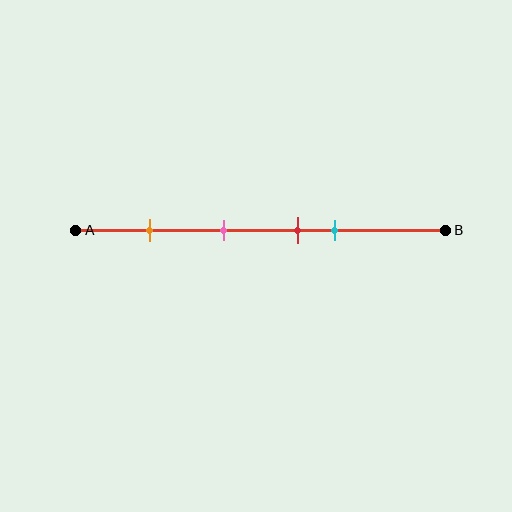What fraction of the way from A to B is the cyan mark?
The cyan mark is approximately 70% (0.7) of the way from A to B.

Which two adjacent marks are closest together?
The red and cyan marks are the closest adjacent pair.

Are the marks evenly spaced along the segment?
No, the marks are not evenly spaced.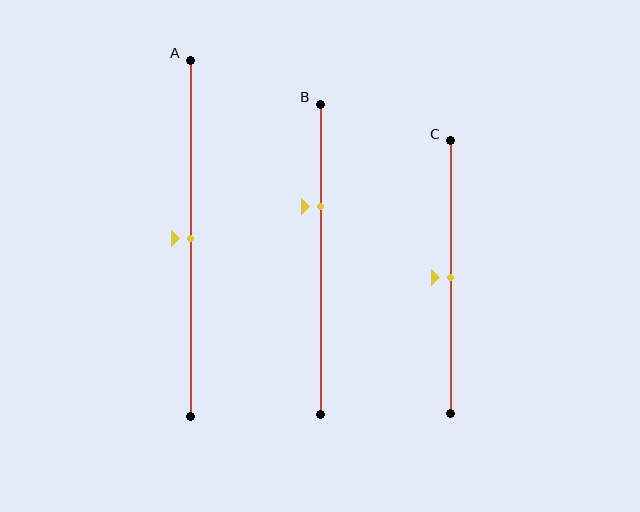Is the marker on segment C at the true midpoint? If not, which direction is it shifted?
Yes, the marker on segment C is at the true midpoint.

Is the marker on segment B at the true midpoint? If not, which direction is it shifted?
No, the marker on segment B is shifted upward by about 17% of the segment length.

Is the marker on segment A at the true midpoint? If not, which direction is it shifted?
Yes, the marker on segment A is at the true midpoint.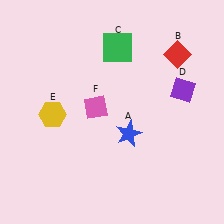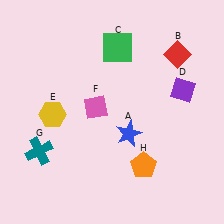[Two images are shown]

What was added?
A teal cross (G), an orange pentagon (H) were added in Image 2.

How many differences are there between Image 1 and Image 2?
There are 2 differences between the two images.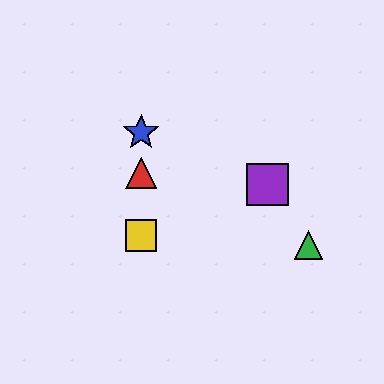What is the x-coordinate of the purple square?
The purple square is at x≈268.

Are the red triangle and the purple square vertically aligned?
No, the red triangle is at x≈141 and the purple square is at x≈268.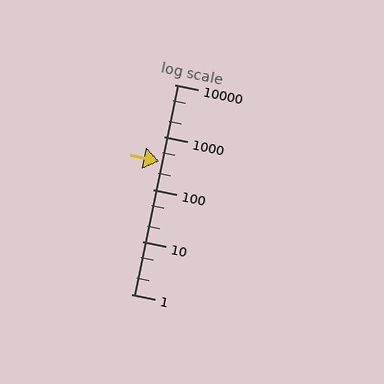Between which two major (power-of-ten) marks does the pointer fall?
The pointer is between 100 and 1000.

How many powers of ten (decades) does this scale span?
The scale spans 4 decades, from 1 to 10000.